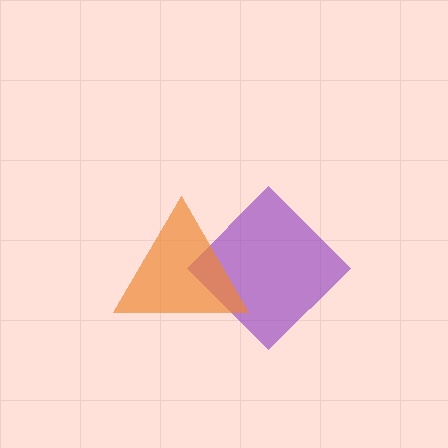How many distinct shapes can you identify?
There are 2 distinct shapes: a purple diamond, an orange triangle.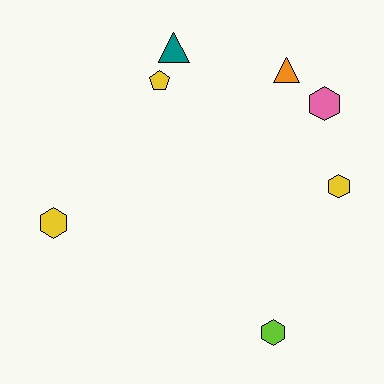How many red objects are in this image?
There are no red objects.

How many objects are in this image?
There are 7 objects.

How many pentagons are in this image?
There is 1 pentagon.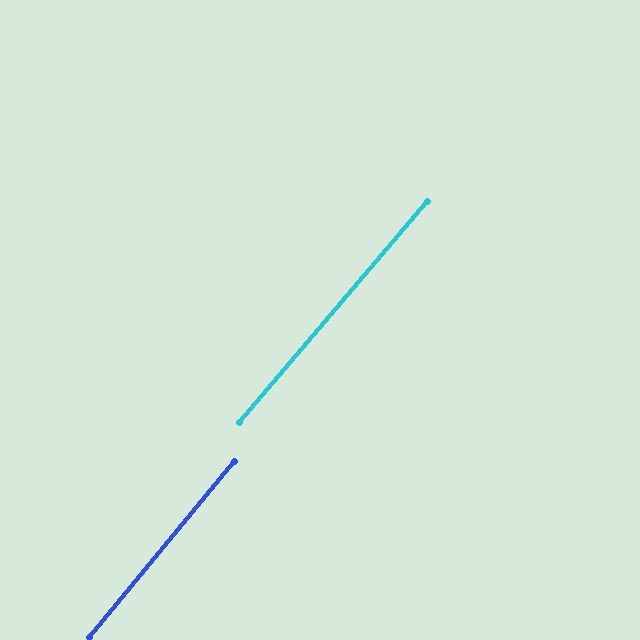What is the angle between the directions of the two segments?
Approximately 1 degree.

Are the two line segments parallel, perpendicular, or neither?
Parallel — their directions differ by only 1.0°.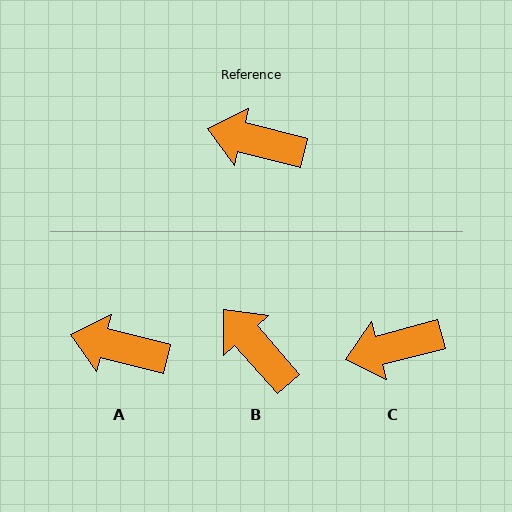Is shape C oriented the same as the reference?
No, it is off by about 30 degrees.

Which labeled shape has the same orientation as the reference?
A.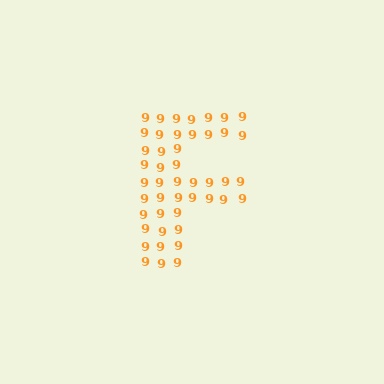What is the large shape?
The large shape is the letter F.